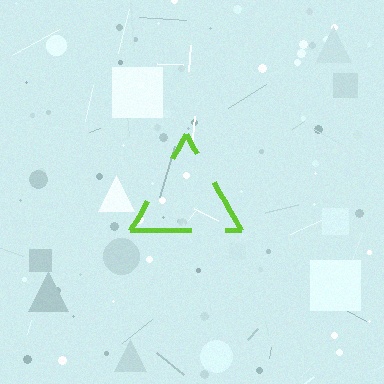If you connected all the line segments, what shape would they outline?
They would outline a triangle.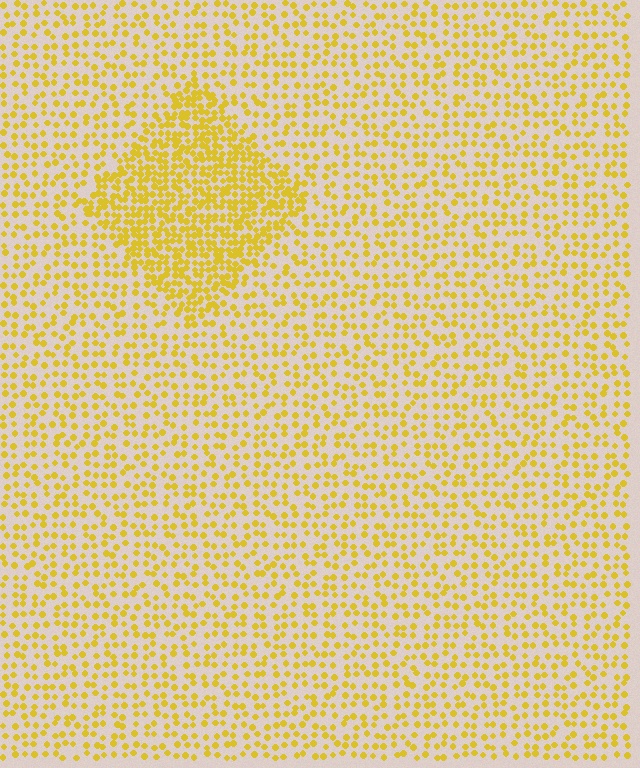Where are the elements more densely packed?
The elements are more densely packed inside the diamond boundary.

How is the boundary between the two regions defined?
The boundary is defined by a change in element density (approximately 2.2x ratio). All elements are the same color, size, and shape.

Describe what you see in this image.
The image contains small yellow elements arranged at two different densities. A diamond-shaped region is visible where the elements are more densely packed than the surrounding area.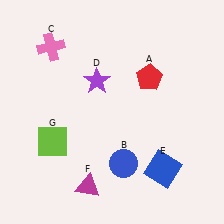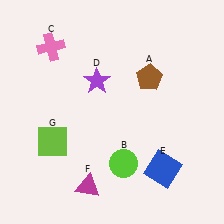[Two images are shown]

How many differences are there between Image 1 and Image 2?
There are 2 differences between the two images.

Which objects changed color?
A changed from red to brown. B changed from blue to lime.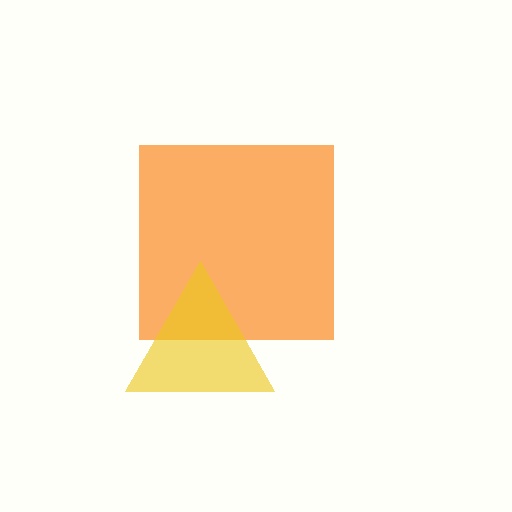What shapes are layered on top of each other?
The layered shapes are: an orange square, a yellow triangle.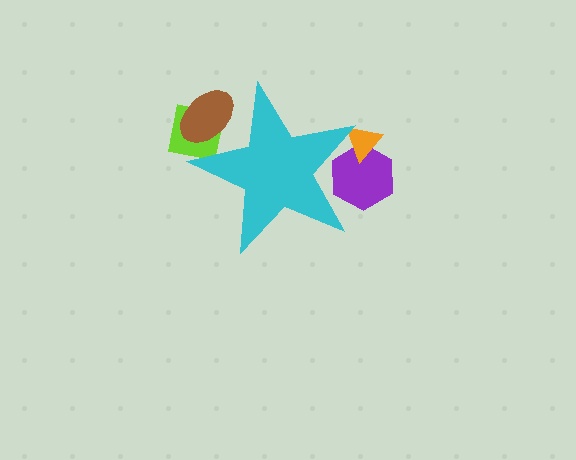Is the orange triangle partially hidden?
Yes, the orange triangle is partially hidden behind the cyan star.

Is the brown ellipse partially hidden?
Yes, the brown ellipse is partially hidden behind the cyan star.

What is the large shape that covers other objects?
A cyan star.